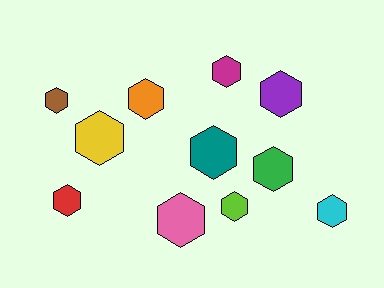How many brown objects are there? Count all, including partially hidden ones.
There is 1 brown object.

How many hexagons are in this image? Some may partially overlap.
There are 11 hexagons.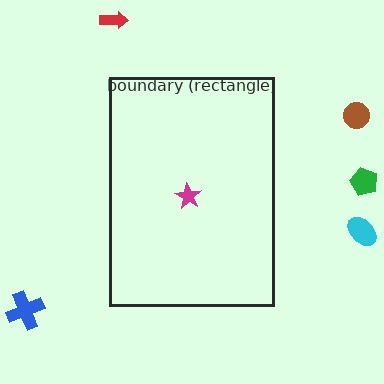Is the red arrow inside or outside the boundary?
Outside.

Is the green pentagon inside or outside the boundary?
Outside.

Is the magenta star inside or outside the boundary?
Inside.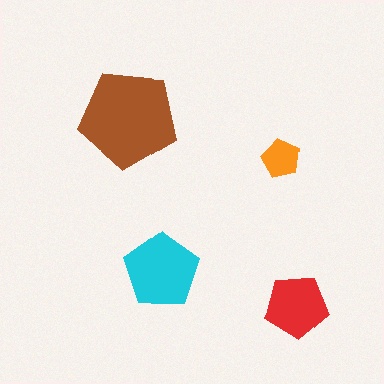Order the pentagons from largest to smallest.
the brown one, the cyan one, the red one, the orange one.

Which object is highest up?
The brown pentagon is topmost.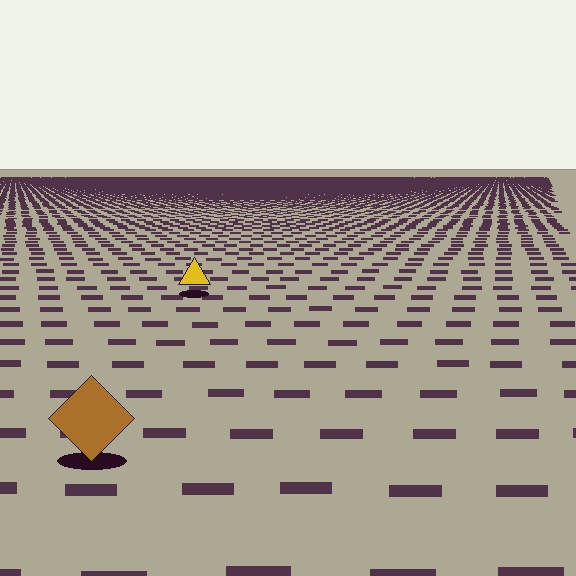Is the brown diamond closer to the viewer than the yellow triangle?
Yes. The brown diamond is closer — you can tell from the texture gradient: the ground texture is coarser near it.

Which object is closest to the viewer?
The brown diamond is closest. The texture marks near it are larger and more spread out.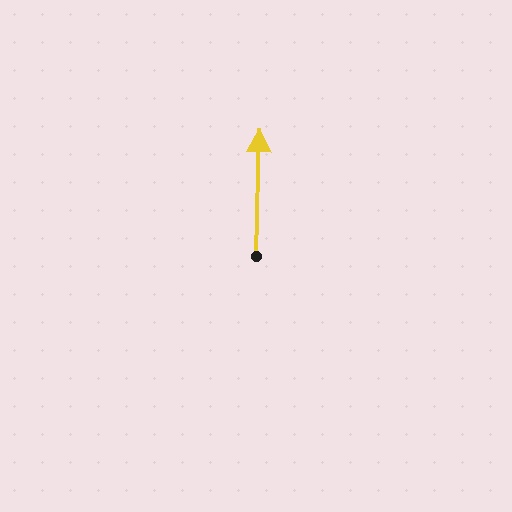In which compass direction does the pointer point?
North.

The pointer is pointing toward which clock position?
Roughly 12 o'clock.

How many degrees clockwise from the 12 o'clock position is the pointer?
Approximately 2 degrees.